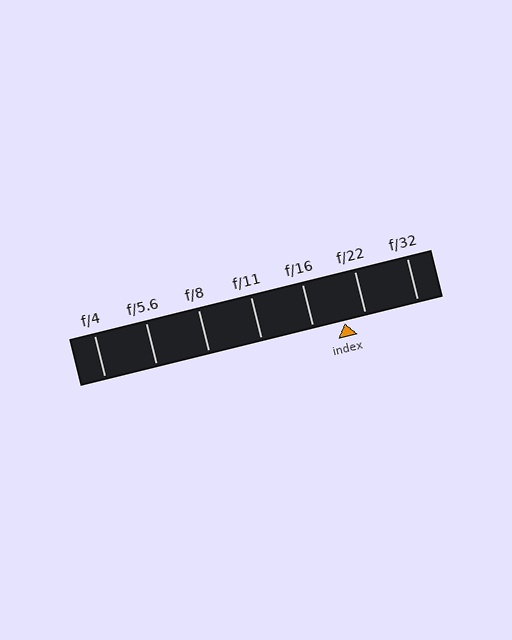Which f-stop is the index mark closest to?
The index mark is closest to f/22.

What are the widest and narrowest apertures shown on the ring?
The widest aperture shown is f/4 and the narrowest is f/32.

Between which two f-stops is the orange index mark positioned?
The index mark is between f/16 and f/22.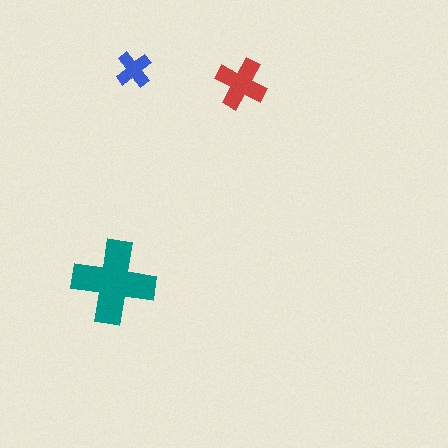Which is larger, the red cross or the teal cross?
The teal one.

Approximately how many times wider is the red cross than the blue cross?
About 1.5 times wider.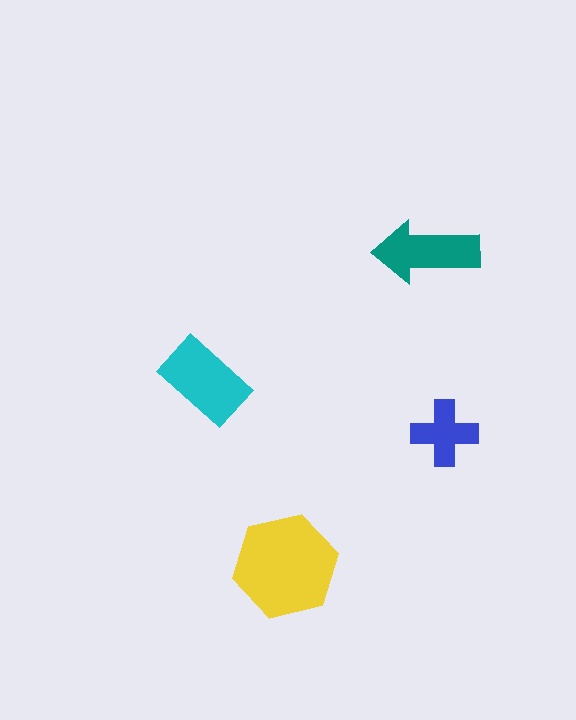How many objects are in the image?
There are 4 objects in the image.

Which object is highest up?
The teal arrow is topmost.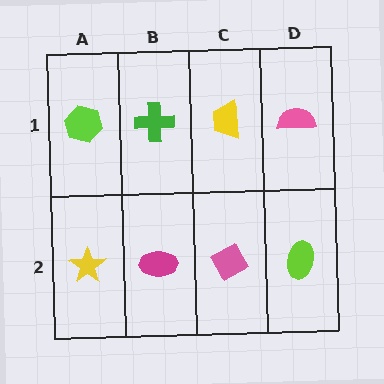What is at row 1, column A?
A lime hexagon.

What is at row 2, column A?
A yellow star.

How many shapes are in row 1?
4 shapes.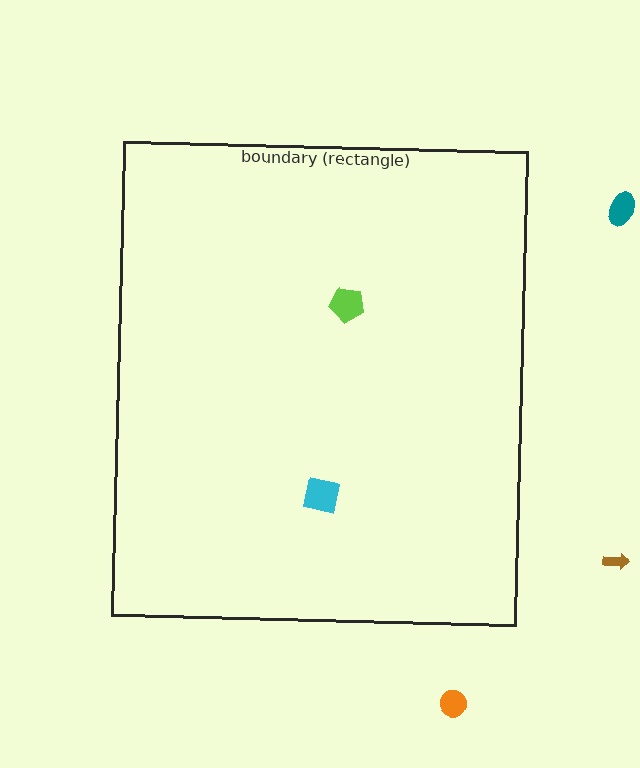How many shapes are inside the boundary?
2 inside, 3 outside.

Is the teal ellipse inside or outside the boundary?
Outside.